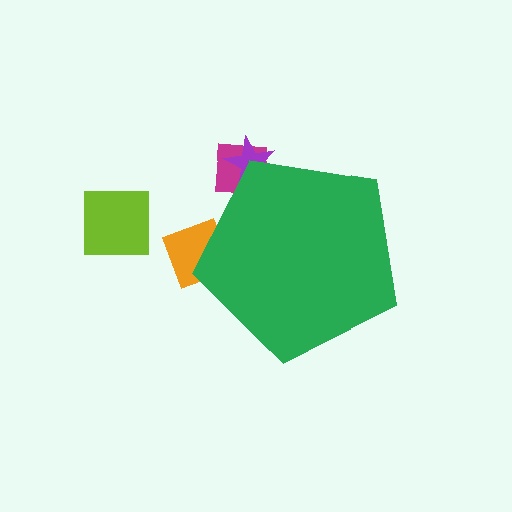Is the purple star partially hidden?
Yes, the purple star is partially hidden behind the green pentagon.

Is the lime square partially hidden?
No, the lime square is fully visible.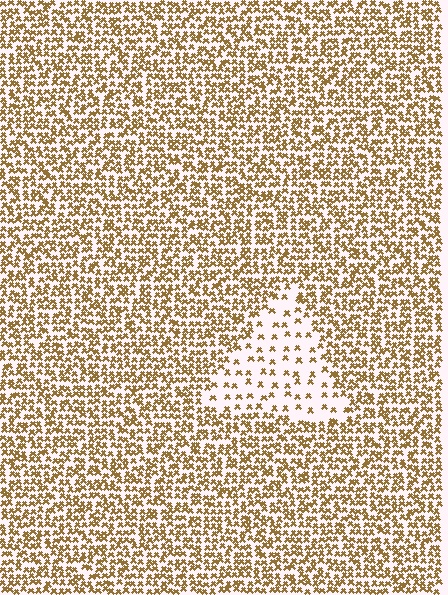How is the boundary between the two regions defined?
The boundary is defined by a change in element density (approximately 2.8x ratio). All elements are the same color, size, and shape.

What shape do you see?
I see a triangle.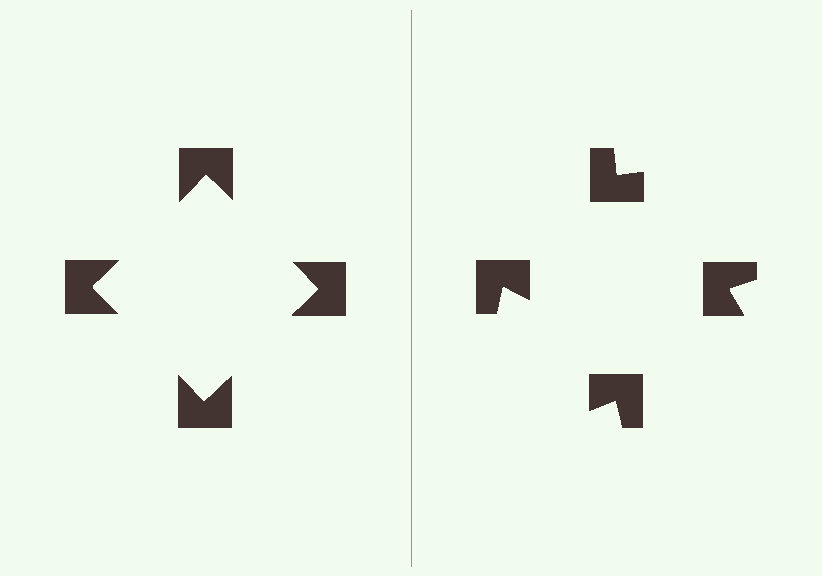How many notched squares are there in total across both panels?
8 — 4 on each side.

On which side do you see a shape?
An illusory square appears on the left side. On the right side the wedge cuts are rotated, so no coherent shape forms.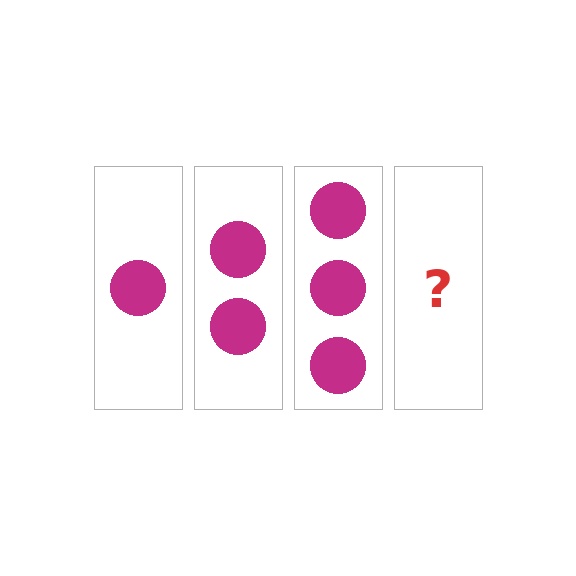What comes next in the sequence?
The next element should be 4 circles.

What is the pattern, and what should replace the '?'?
The pattern is that each step adds one more circle. The '?' should be 4 circles.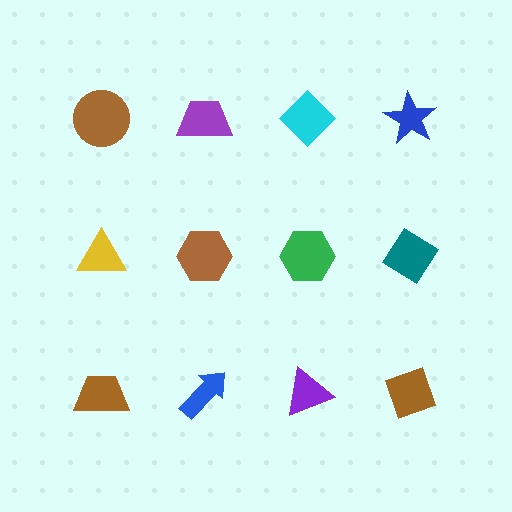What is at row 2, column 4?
A teal diamond.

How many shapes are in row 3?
4 shapes.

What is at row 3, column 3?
A purple triangle.